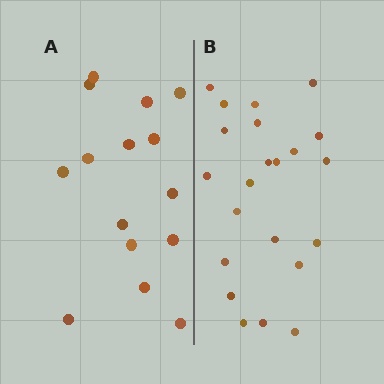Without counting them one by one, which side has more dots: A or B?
Region B (the right region) has more dots.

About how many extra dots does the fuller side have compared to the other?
Region B has roughly 8 or so more dots than region A.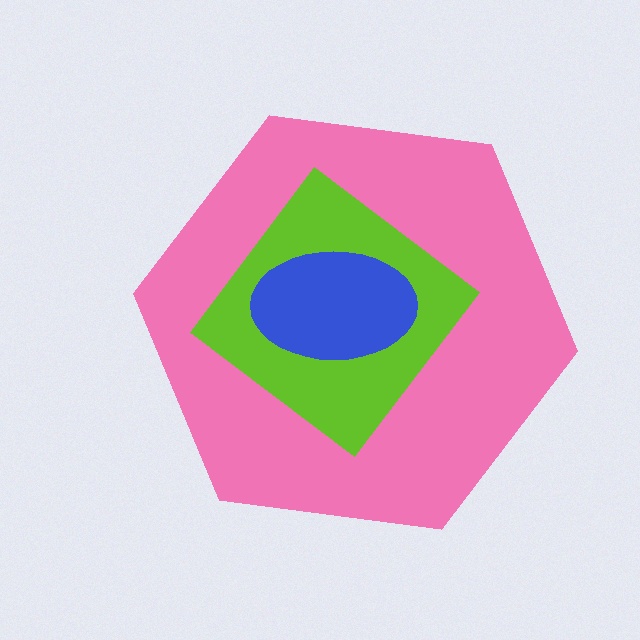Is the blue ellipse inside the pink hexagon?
Yes.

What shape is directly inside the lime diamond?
The blue ellipse.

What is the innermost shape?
The blue ellipse.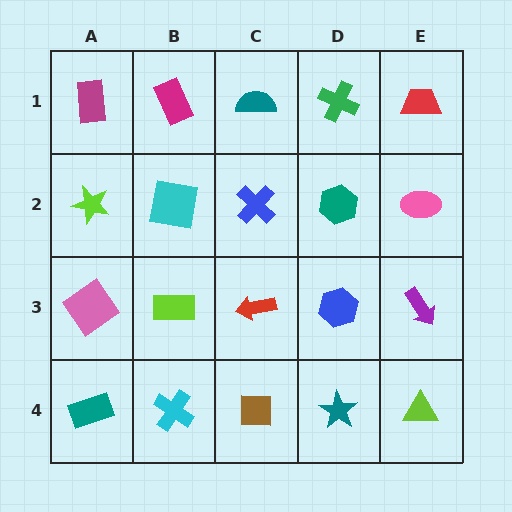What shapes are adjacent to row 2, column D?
A green cross (row 1, column D), a blue hexagon (row 3, column D), a blue cross (row 2, column C), a pink ellipse (row 2, column E).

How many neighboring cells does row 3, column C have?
4.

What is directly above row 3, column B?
A cyan square.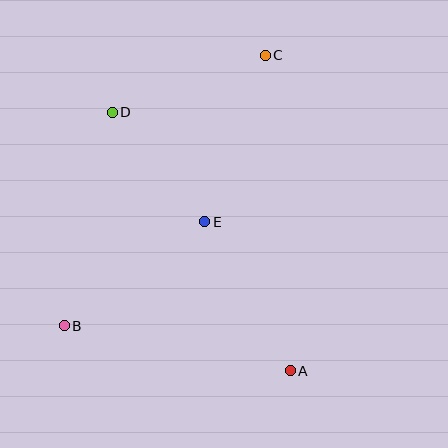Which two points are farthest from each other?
Points B and C are farthest from each other.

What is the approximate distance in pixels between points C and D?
The distance between C and D is approximately 163 pixels.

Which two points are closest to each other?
Points D and E are closest to each other.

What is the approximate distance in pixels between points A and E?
The distance between A and E is approximately 172 pixels.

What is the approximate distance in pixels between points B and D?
The distance between B and D is approximately 219 pixels.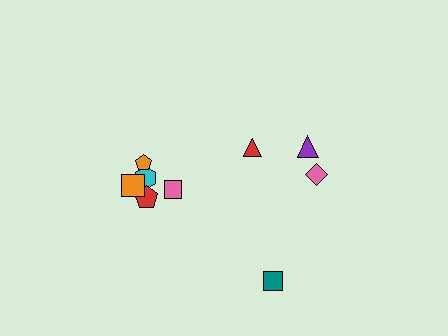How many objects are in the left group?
There are 6 objects.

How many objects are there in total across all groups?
There are 10 objects.